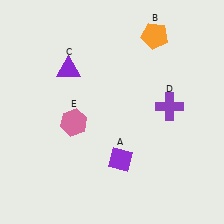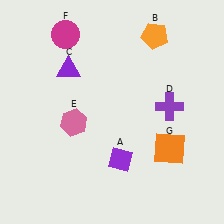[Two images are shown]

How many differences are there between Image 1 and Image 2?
There are 2 differences between the two images.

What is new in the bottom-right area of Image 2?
An orange square (G) was added in the bottom-right area of Image 2.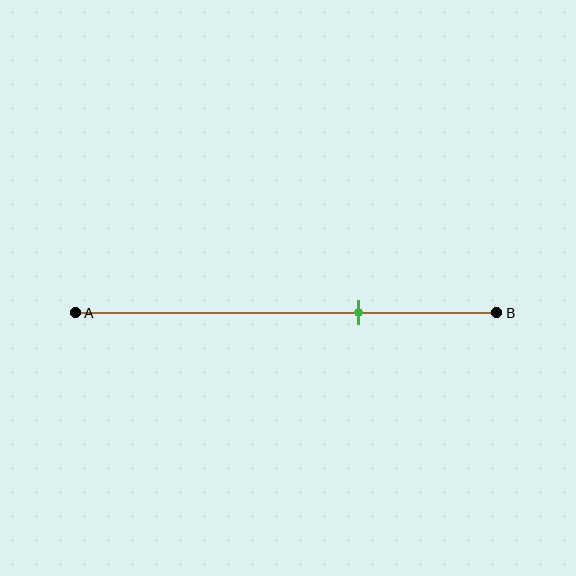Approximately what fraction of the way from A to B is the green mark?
The green mark is approximately 65% of the way from A to B.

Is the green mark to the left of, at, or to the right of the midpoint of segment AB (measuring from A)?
The green mark is to the right of the midpoint of segment AB.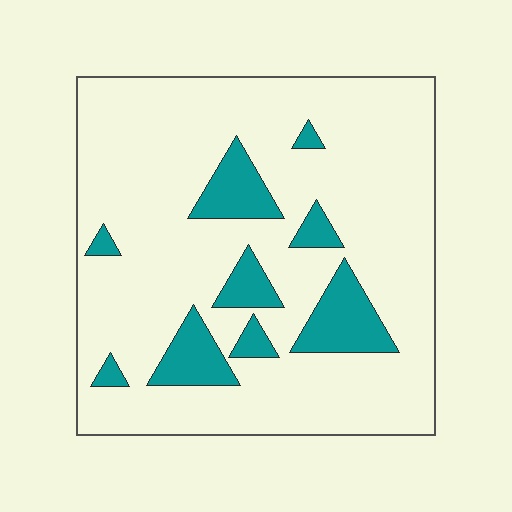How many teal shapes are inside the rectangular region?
9.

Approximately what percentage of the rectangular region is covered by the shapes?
Approximately 15%.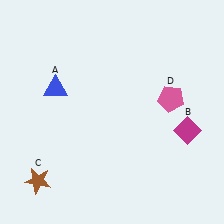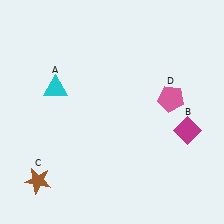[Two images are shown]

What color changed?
The triangle (A) changed from blue in Image 1 to cyan in Image 2.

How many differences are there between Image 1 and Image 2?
There is 1 difference between the two images.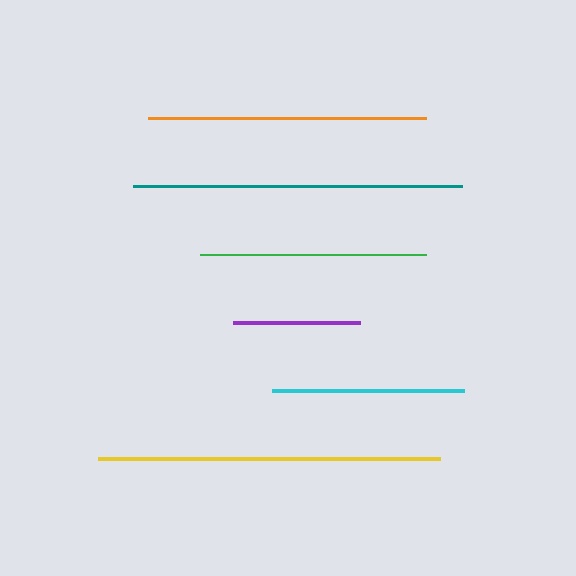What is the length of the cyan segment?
The cyan segment is approximately 192 pixels long.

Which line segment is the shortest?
The purple line is the shortest at approximately 127 pixels.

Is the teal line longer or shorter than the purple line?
The teal line is longer than the purple line.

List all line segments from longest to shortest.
From longest to shortest: yellow, teal, orange, green, cyan, purple.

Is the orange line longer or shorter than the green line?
The orange line is longer than the green line.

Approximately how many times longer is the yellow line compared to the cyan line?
The yellow line is approximately 1.8 times the length of the cyan line.